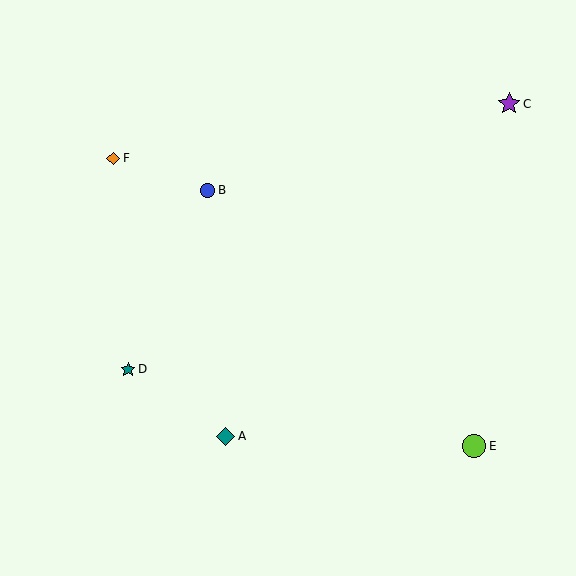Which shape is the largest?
The lime circle (labeled E) is the largest.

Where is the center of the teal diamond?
The center of the teal diamond is at (226, 436).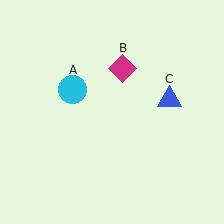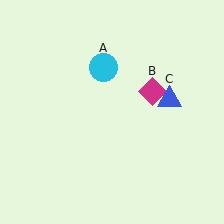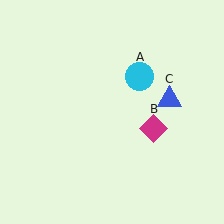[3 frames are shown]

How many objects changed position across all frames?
2 objects changed position: cyan circle (object A), magenta diamond (object B).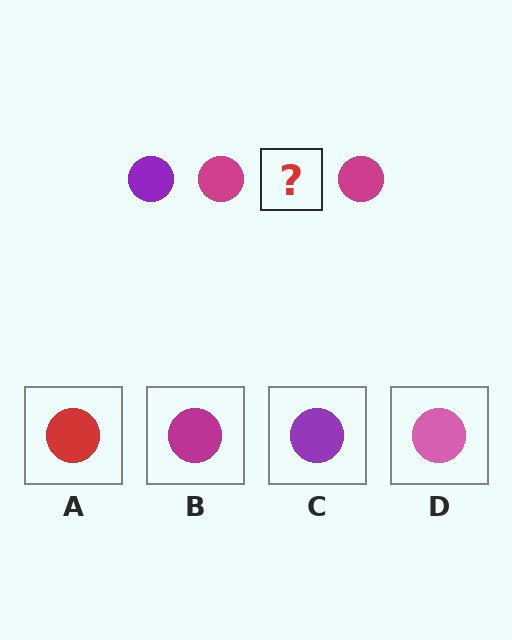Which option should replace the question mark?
Option C.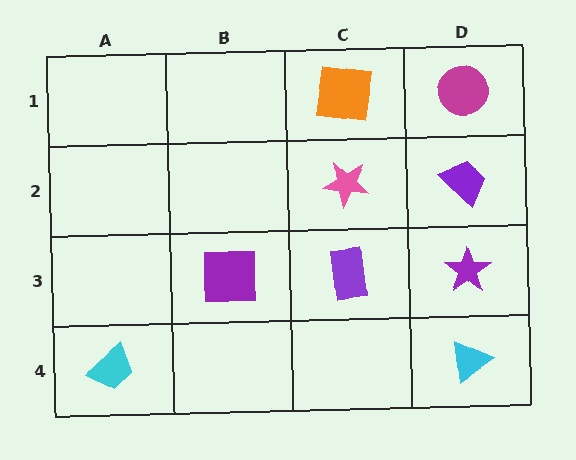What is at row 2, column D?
A purple trapezoid.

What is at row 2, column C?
A pink star.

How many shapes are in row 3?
3 shapes.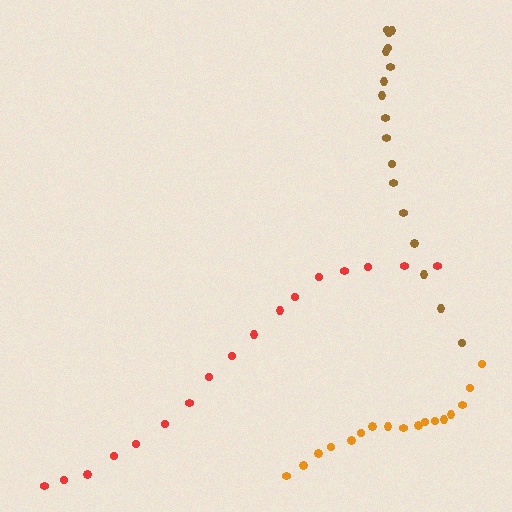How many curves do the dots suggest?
There are 3 distinct paths.